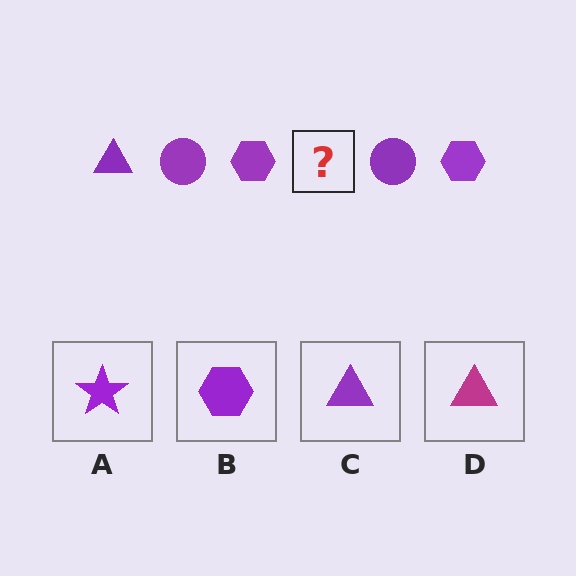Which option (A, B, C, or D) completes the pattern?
C.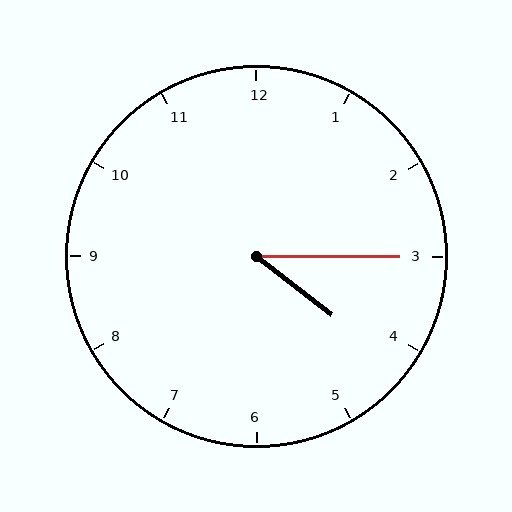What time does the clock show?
4:15.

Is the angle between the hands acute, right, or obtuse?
It is acute.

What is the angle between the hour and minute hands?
Approximately 38 degrees.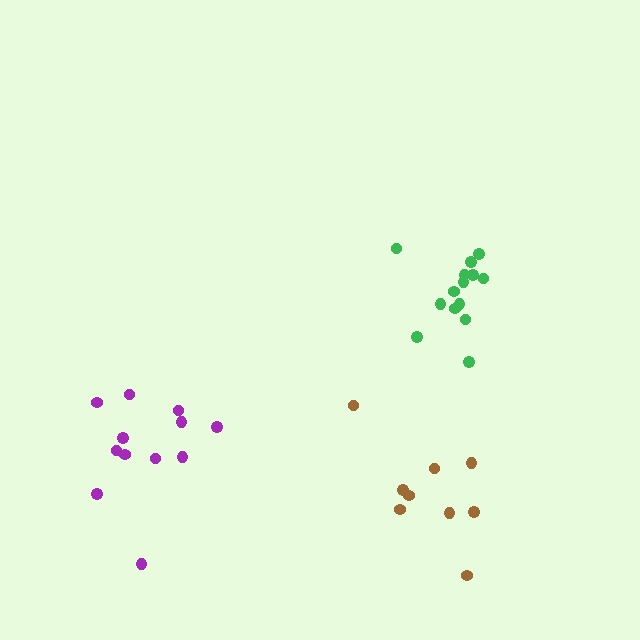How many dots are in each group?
Group 1: 9 dots, Group 2: 14 dots, Group 3: 12 dots (35 total).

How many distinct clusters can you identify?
There are 3 distinct clusters.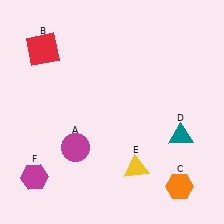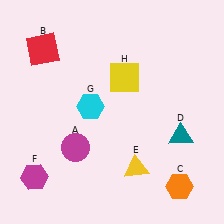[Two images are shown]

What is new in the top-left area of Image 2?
A cyan hexagon (G) was added in the top-left area of Image 2.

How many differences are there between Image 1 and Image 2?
There are 2 differences between the two images.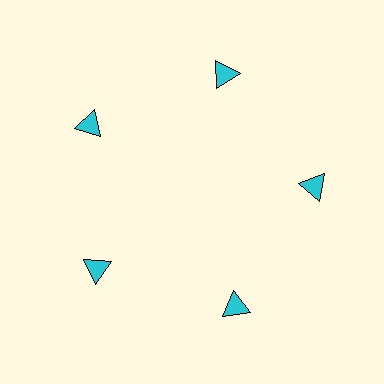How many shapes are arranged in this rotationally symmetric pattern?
There are 5 shapes, arranged in 5 groups of 1.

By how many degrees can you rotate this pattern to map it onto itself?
The pattern maps onto itself every 72 degrees of rotation.